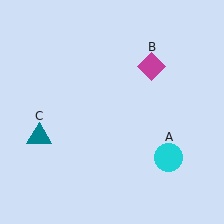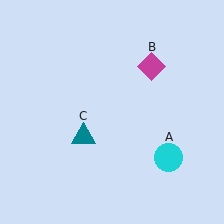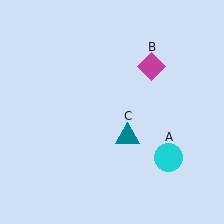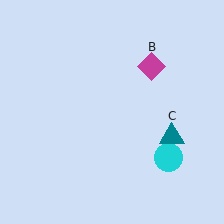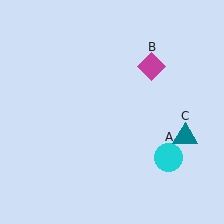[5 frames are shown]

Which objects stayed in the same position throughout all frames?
Cyan circle (object A) and magenta diamond (object B) remained stationary.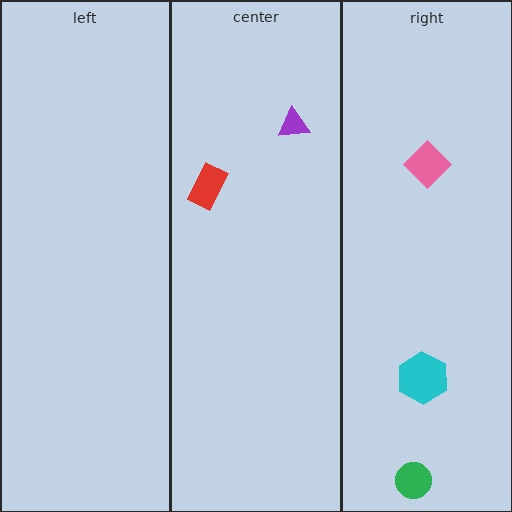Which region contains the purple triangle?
The center region.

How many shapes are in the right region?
3.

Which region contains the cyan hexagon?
The right region.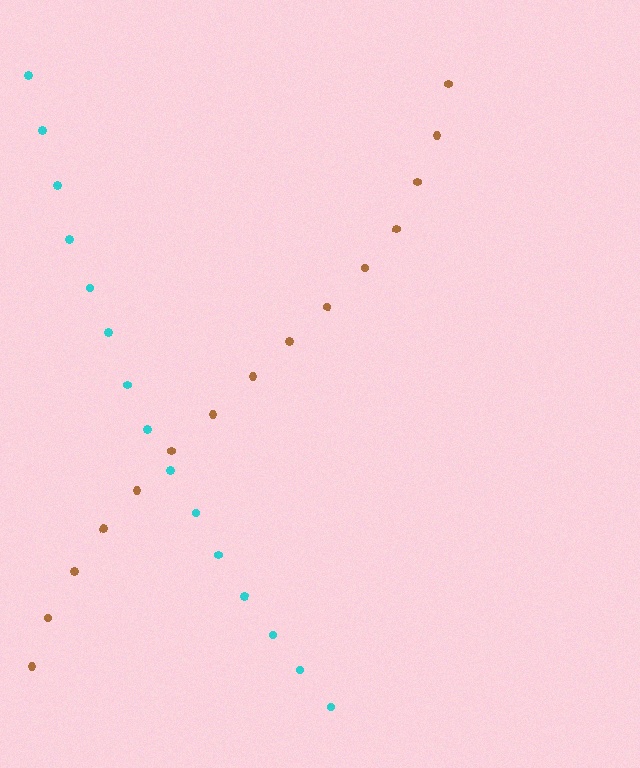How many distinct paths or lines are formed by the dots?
There are 2 distinct paths.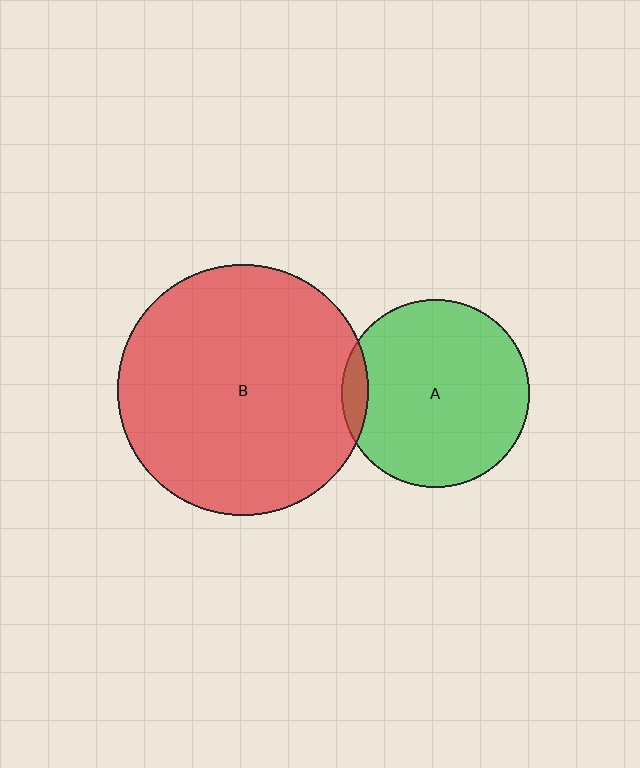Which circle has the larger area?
Circle B (red).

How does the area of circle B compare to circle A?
Approximately 1.8 times.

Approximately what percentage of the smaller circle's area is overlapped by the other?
Approximately 5%.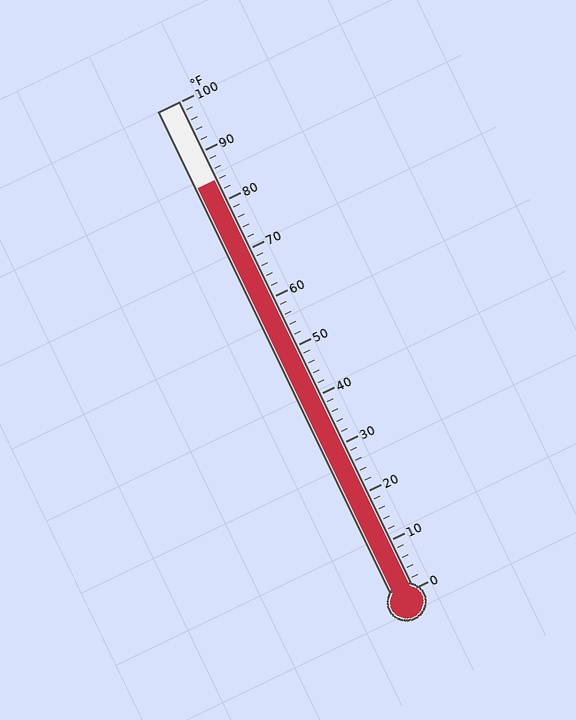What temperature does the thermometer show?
The thermometer shows approximately 84°F.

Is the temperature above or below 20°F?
The temperature is above 20°F.